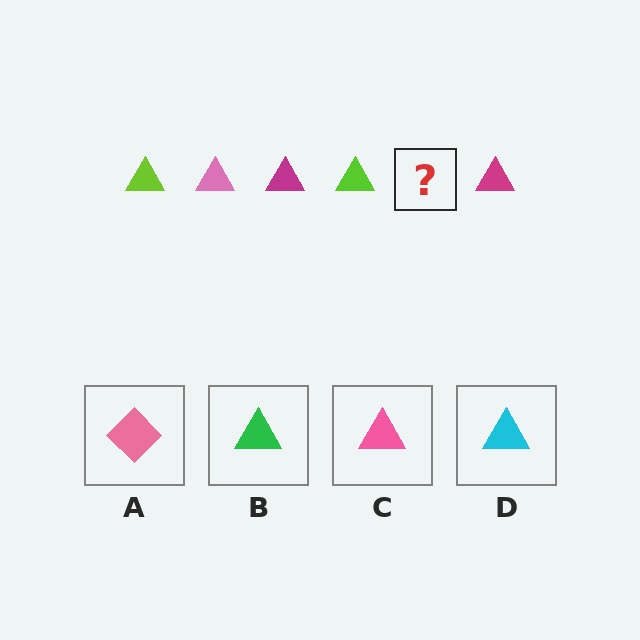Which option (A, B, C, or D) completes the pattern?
C.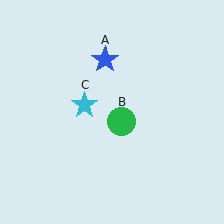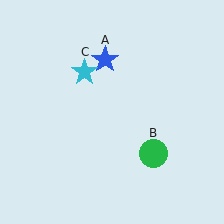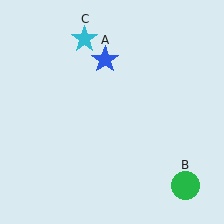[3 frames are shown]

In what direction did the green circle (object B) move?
The green circle (object B) moved down and to the right.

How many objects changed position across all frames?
2 objects changed position: green circle (object B), cyan star (object C).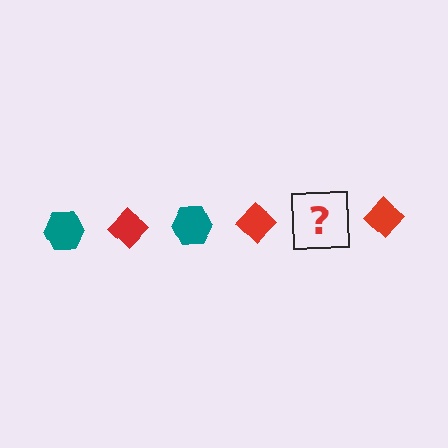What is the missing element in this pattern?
The missing element is a teal hexagon.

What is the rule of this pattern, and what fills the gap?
The rule is that the pattern alternates between teal hexagon and red diamond. The gap should be filled with a teal hexagon.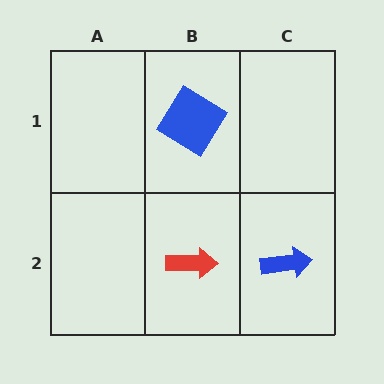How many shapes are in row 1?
1 shape.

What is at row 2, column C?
A blue arrow.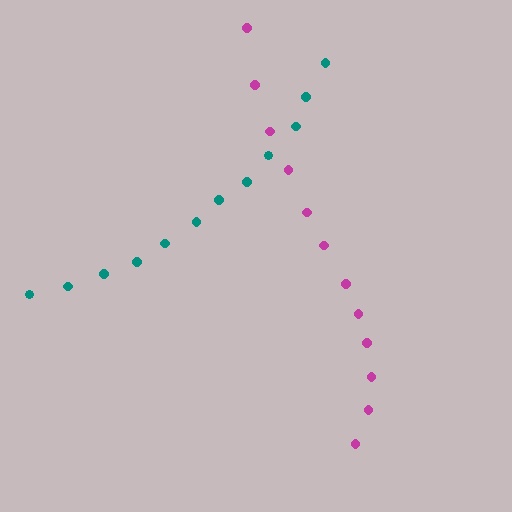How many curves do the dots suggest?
There are 2 distinct paths.